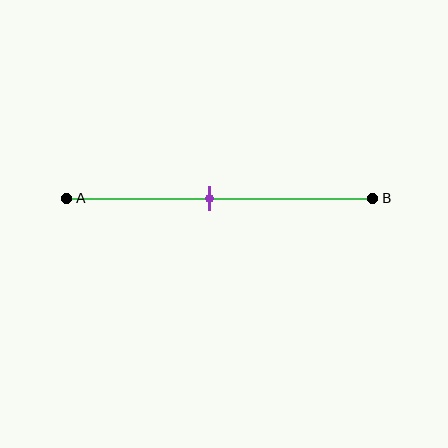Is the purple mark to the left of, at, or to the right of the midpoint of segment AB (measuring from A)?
The purple mark is to the left of the midpoint of segment AB.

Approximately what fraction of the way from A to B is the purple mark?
The purple mark is approximately 45% of the way from A to B.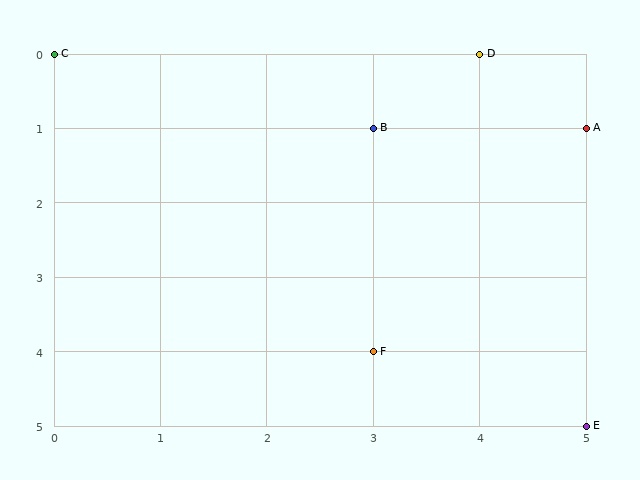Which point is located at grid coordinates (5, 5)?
Point E is at (5, 5).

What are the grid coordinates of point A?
Point A is at grid coordinates (5, 1).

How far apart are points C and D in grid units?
Points C and D are 4 columns apart.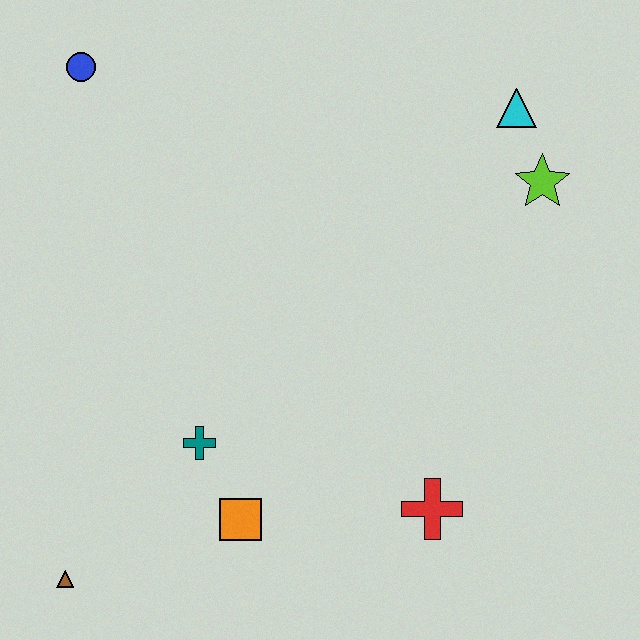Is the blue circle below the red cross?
No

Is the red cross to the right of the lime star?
No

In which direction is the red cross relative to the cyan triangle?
The red cross is below the cyan triangle.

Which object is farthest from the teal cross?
The cyan triangle is farthest from the teal cross.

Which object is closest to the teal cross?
The orange square is closest to the teal cross.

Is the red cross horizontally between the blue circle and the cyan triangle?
Yes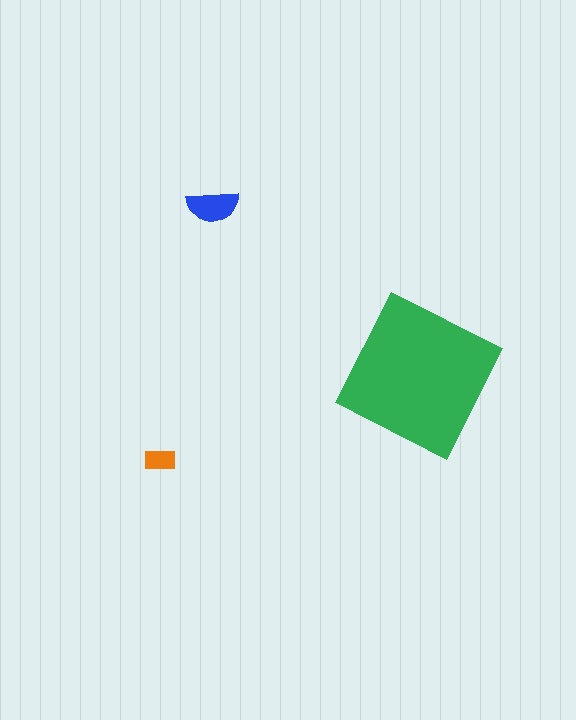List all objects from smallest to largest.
The orange rectangle, the blue semicircle, the green square.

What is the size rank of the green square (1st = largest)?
1st.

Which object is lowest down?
The orange rectangle is bottommost.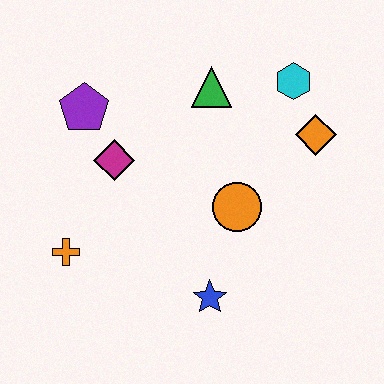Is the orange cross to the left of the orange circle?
Yes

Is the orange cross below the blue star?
No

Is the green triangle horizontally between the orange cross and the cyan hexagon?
Yes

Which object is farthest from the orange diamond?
The orange cross is farthest from the orange diamond.